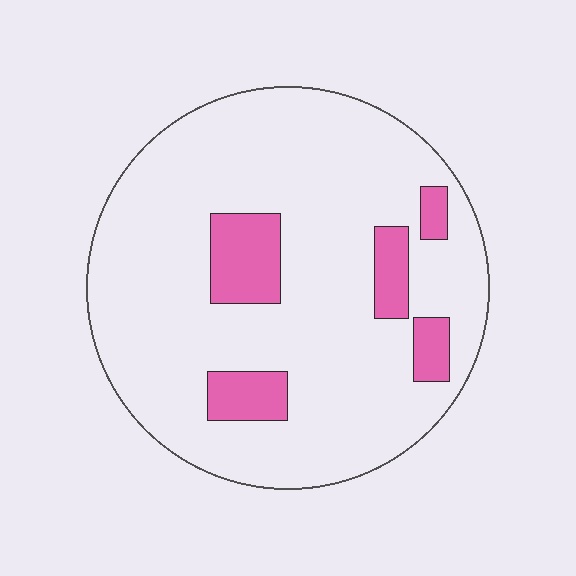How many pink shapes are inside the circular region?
5.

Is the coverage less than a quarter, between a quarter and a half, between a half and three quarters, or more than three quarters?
Less than a quarter.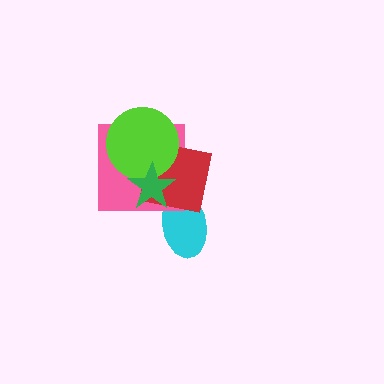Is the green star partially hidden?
No, no other shape covers it.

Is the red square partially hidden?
Yes, it is partially covered by another shape.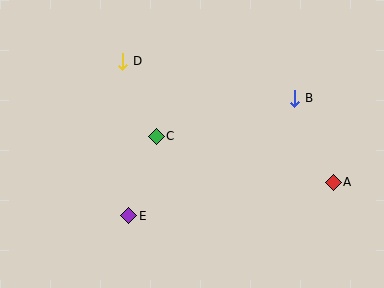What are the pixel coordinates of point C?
Point C is at (156, 136).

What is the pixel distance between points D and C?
The distance between D and C is 83 pixels.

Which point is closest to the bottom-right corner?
Point A is closest to the bottom-right corner.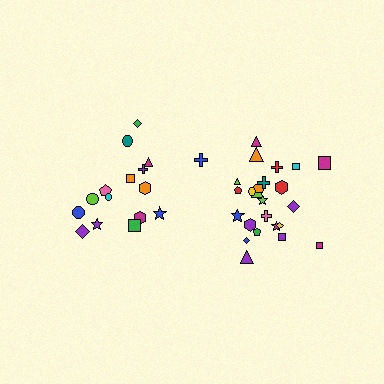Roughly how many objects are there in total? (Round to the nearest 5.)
Roughly 40 objects in total.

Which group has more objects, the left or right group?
The right group.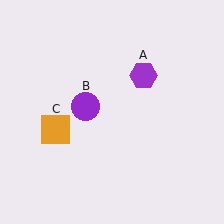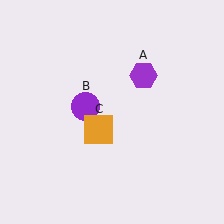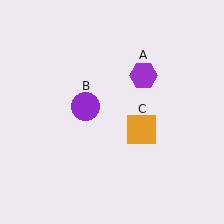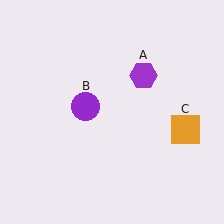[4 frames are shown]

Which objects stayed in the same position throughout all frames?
Purple hexagon (object A) and purple circle (object B) remained stationary.